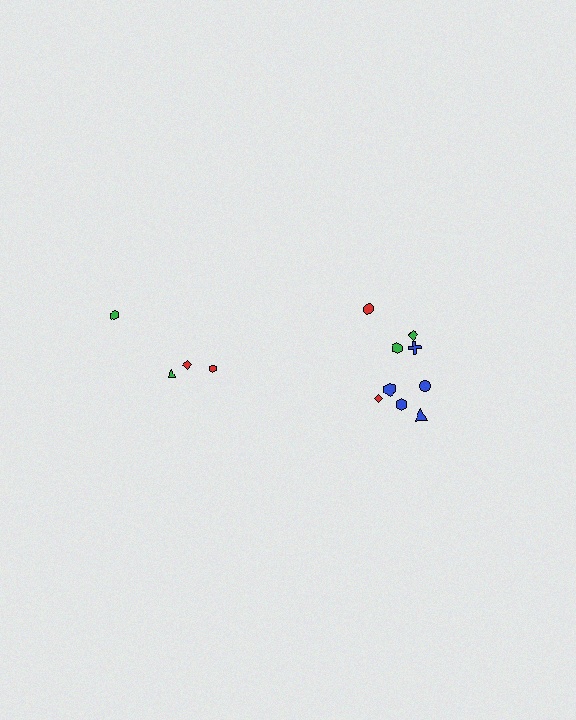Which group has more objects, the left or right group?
The right group.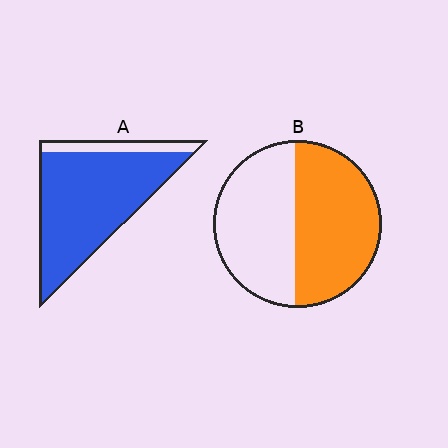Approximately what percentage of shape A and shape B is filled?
A is approximately 85% and B is approximately 50%.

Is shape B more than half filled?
Roughly half.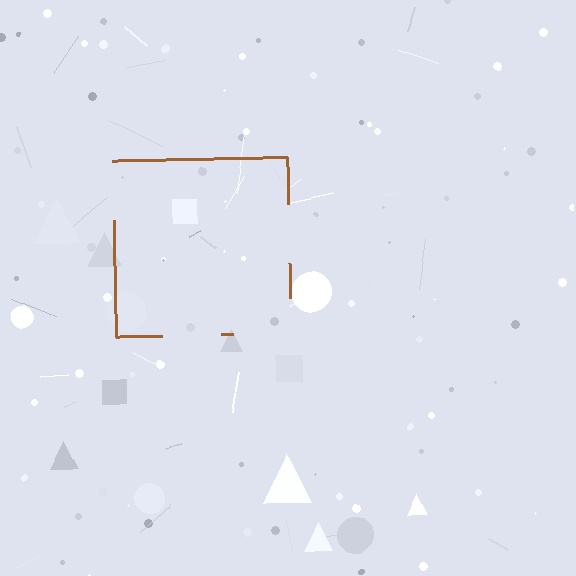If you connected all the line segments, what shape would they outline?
They would outline a square.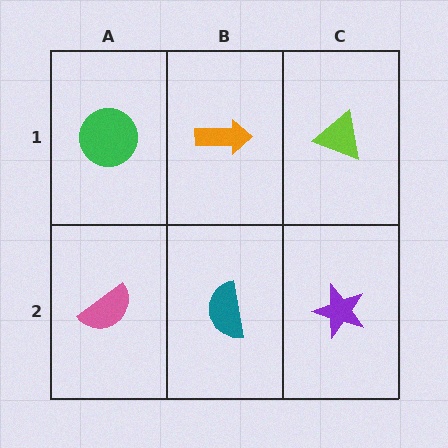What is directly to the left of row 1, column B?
A green circle.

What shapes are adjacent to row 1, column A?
A pink semicircle (row 2, column A), an orange arrow (row 1, column B).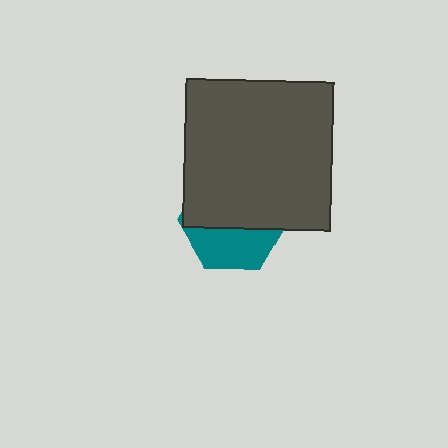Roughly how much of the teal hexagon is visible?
A small part of it is visible (roughly 39%).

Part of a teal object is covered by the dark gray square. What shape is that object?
It is a hexagon.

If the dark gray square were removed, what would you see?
You would see the complete teal hexagon.